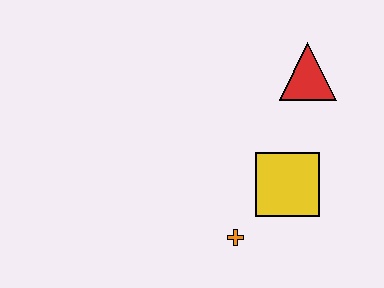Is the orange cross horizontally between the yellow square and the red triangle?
No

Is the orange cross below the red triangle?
Yes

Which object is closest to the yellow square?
The orange cross is closest to the yellow square.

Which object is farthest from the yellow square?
The red triangle is farthest from the yellow square.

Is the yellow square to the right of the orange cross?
Yes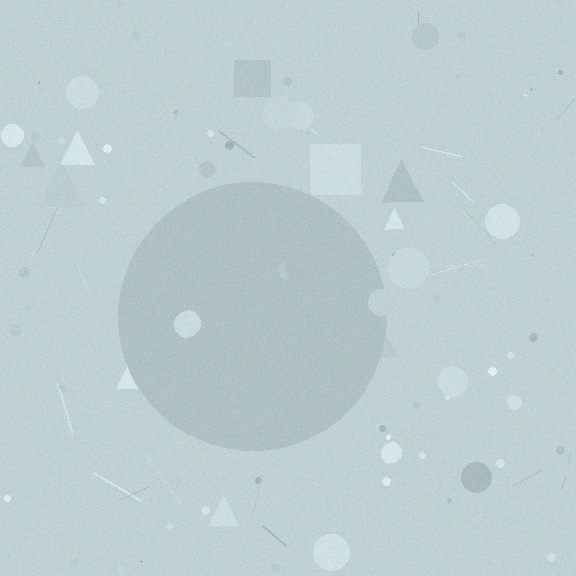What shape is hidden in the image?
A circle is hidden in the image.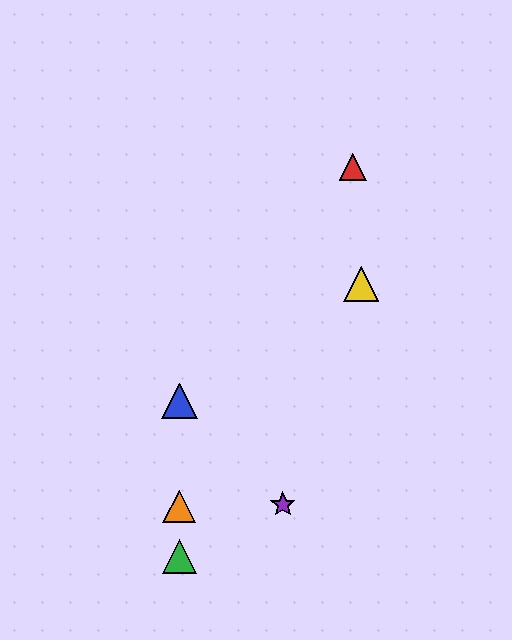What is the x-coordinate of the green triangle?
The green triangle is at x≈179.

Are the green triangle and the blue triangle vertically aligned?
Yes, both are at x≈179.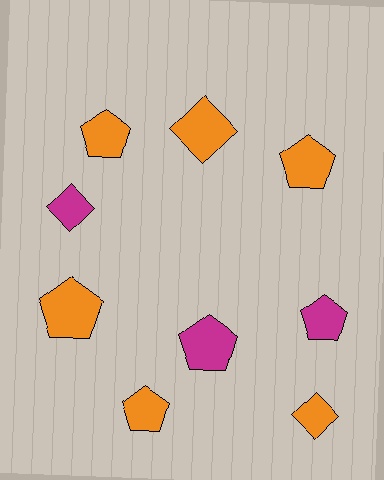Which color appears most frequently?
Orange, with 6 objects.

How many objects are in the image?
There are 9 objects.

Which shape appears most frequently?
Pentagon, with 6 objects.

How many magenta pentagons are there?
There are 2 magenta pentagons.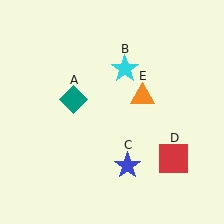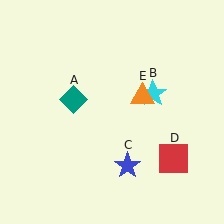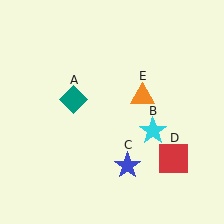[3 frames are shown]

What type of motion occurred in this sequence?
The cyan star (object B) rotated clockwise around the center of the scene.